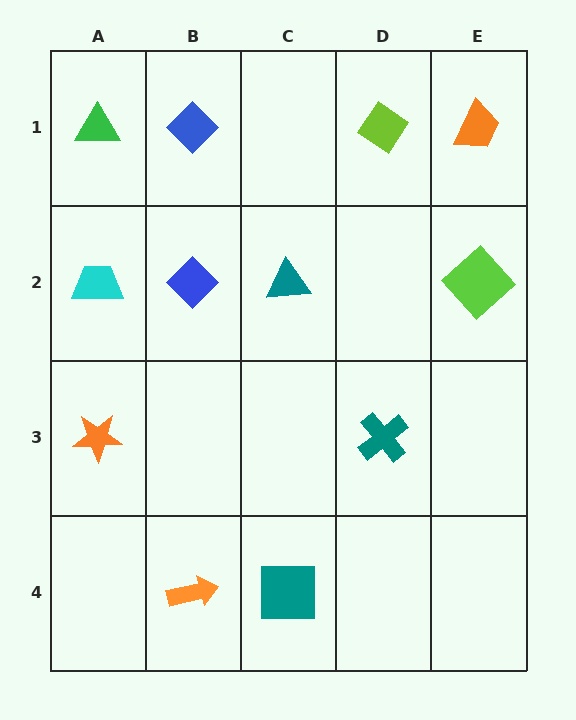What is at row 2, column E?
A lime diamond.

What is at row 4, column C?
A teal square.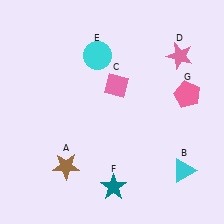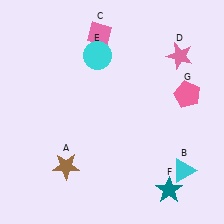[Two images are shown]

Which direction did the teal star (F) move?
The teal star (F) moved right.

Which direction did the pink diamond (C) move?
The pink diamond (C) moved up.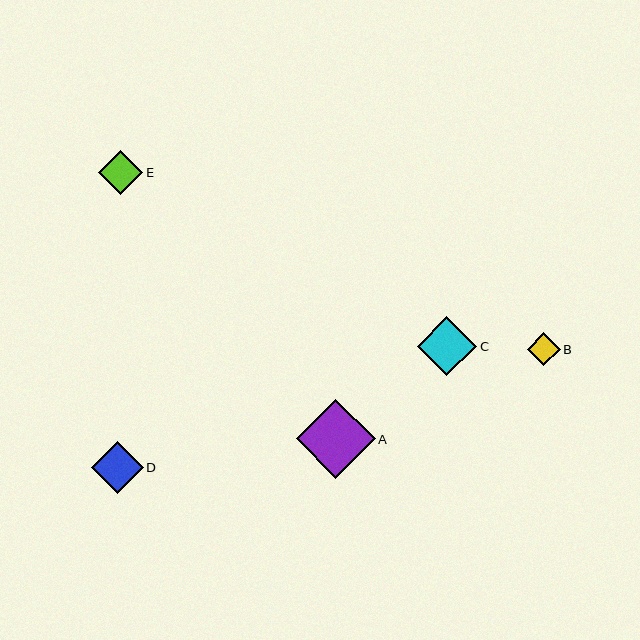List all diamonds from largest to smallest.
From largest to smallest: A, C, D, E, B.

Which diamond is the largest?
Diamond A is the largest with a size of approximately 79 pixels.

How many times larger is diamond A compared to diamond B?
Diamond A is approximately 2.4 times the size of diamond B.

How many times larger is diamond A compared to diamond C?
Diamond A is approximately 1.3 times the size of diamond C.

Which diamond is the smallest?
Diamond B is the smallest with a size of approximately 33 pixels.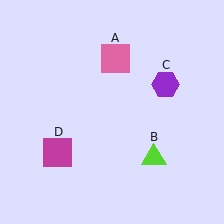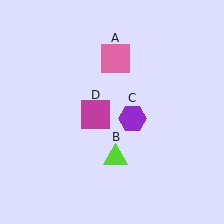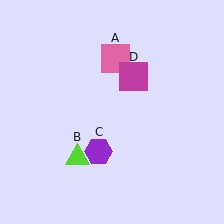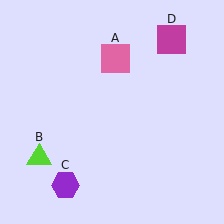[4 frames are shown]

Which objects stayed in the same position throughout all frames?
Pink square (object A) remained stationary.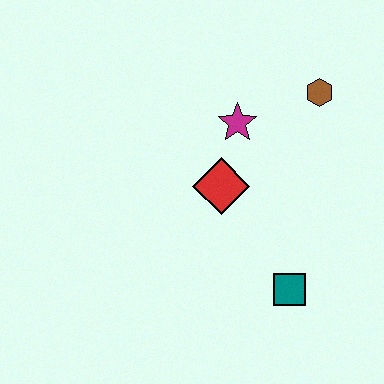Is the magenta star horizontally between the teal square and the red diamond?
Yes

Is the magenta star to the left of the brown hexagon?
Yes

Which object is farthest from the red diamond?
The brown hexagon is farthest from the red diamond.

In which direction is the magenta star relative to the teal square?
The magenta star is above the teal square.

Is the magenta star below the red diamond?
No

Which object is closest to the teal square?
The red diamond is closest to the teal square.